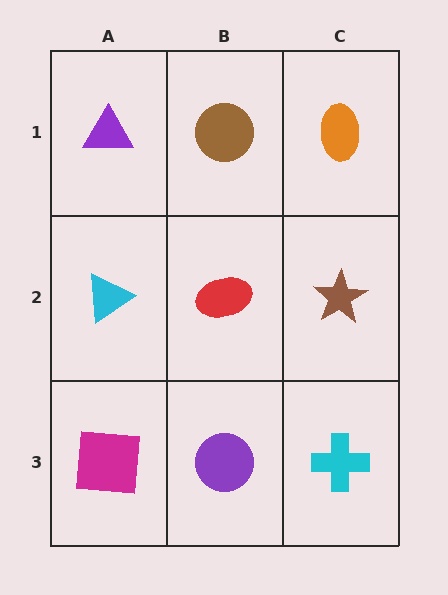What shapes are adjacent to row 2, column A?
A purple triangle (row 1, column A), a magenta square (row 3, column A), a red ellipse (row 2, column B).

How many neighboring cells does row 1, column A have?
2.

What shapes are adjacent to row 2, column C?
An orange ellipse (row 1, column C), a cyan cross (row 3, column C), a red ellipse (row 2, column B).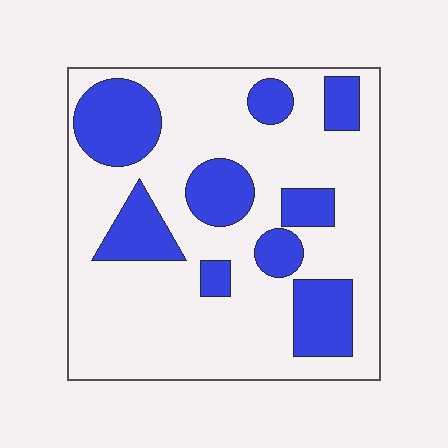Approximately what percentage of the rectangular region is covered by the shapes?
Approximately 30%.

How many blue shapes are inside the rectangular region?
9.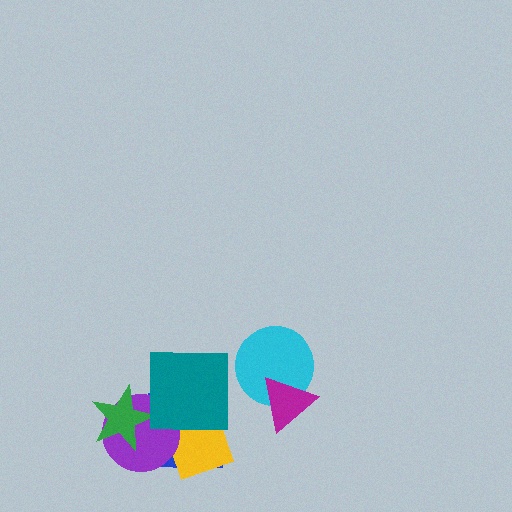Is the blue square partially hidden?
Yes, it is partially covered by another shape.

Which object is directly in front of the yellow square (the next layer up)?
The purple circle is directly in front of the yellow square.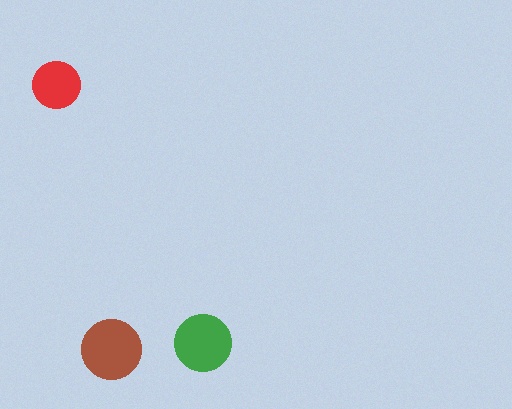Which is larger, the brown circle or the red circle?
The brown one.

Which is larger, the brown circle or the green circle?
The brown one.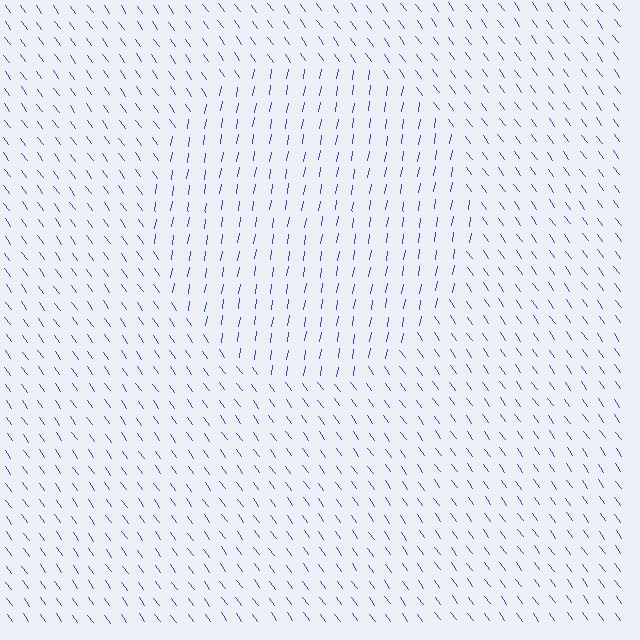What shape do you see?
I see a circle.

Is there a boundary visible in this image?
Yes, there is a texture boundary formed by a change in line orientation.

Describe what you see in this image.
The image is filled with small blue line segments. A circle region in the image has lines oriented differently from the surrounding lines, creating a visible texture boundary.